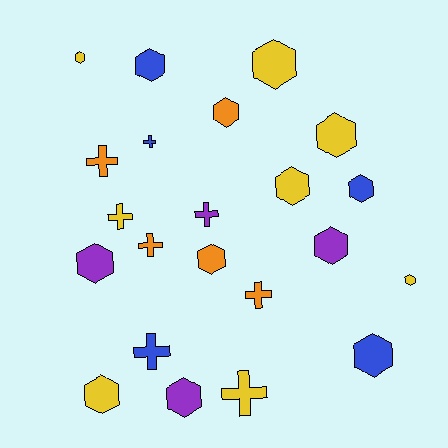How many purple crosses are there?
There is 1 purple cross.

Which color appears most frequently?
Yellow, with 8 objects.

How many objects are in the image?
There are 22 objects.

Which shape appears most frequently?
Hexagon, with 14 objects.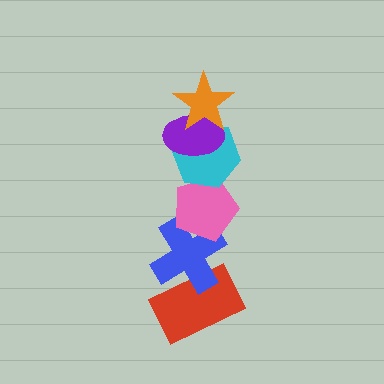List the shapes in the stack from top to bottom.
From top to bottom: the orange star, the purple ellipse, the cyan hexagon, the pink pentagon, the blue cross, the red rectangle.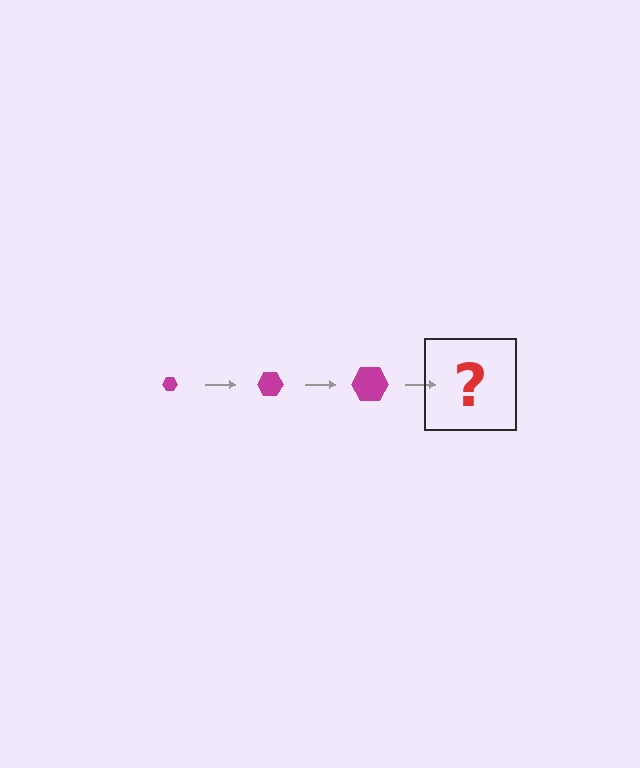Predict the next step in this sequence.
The next step is a magenta hexagon, larger than the previous one.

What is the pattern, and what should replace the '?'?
The pattern is that the hexagon gets progressively larger each step. The '?' should be a magenta hexagon, larger than the previous one.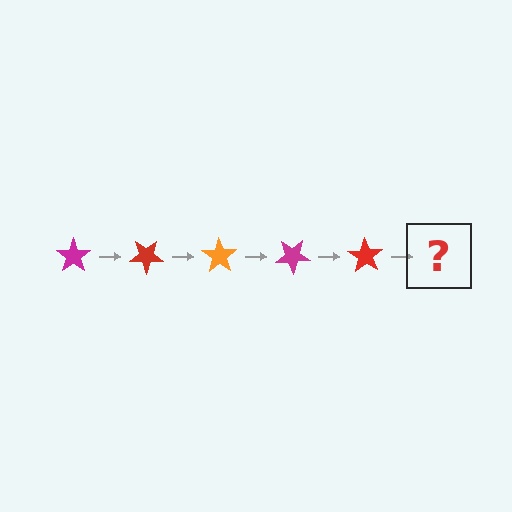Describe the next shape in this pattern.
It should be an orange star, rotated 175 degrees from the start.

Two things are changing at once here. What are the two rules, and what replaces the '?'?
The two rules are that it rotates 35 degrees each step and the color cycles through magenta, red, and orange. The '?' should be an orange star, rotated 175 degrees from the start.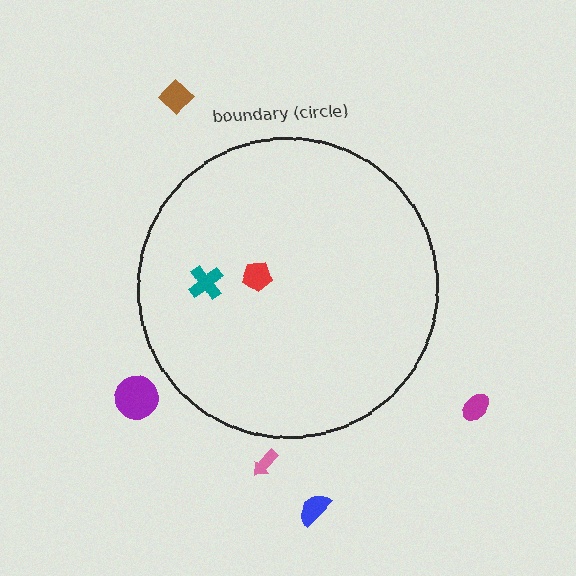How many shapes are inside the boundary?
2 inside, 5 outside.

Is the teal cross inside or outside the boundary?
Inside.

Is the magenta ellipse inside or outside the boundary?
Outside.